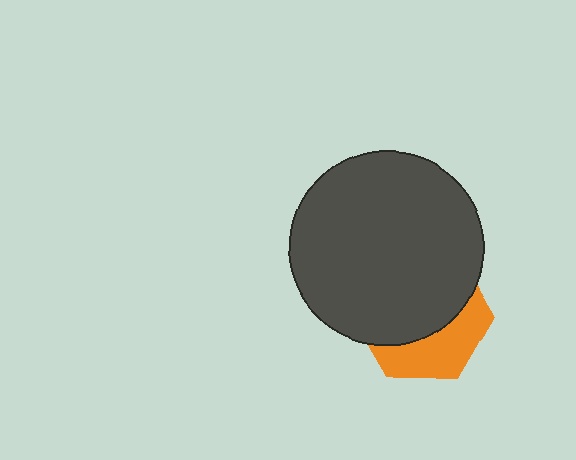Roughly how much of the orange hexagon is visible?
A small part of it is visible (roughly 37%).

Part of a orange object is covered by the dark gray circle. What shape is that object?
It is a hexagon.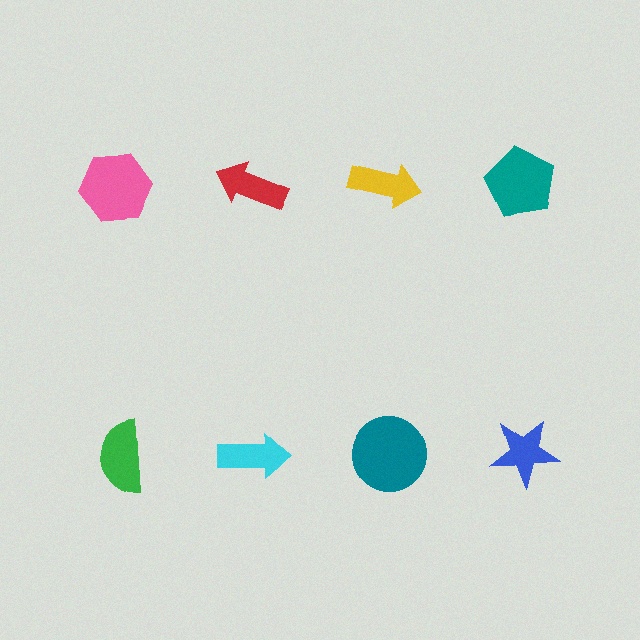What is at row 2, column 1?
A green semicircle.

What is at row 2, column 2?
A cyan arrow.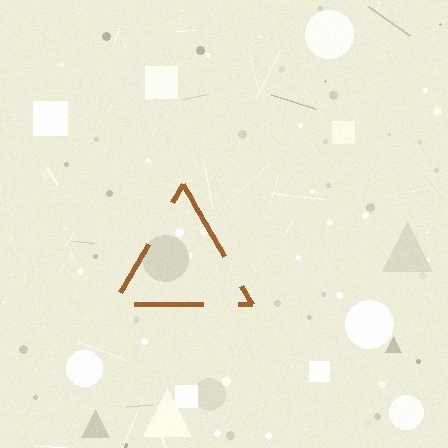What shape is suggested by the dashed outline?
The dashed outline suggests a triangle.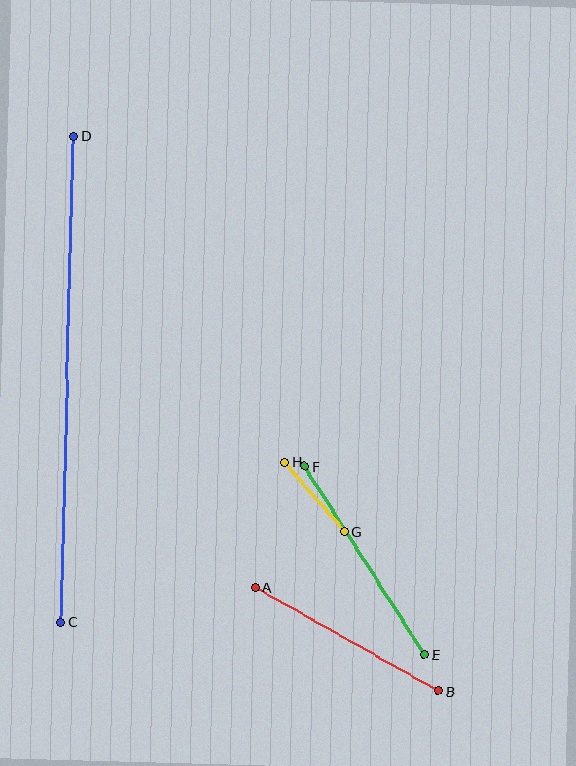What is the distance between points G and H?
The distance is approximately 92 pixels.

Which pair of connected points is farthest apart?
Points C and D are farthest apart.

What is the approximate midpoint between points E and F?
The midpoint is at approximately (364, 560) pixels.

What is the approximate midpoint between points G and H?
The midpoint is at approximately (314, 497) pixels.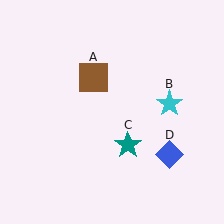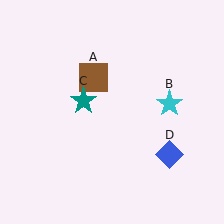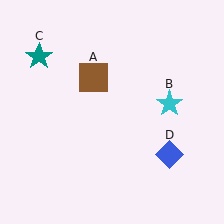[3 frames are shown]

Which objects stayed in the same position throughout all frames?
Brown square (object A) and cyan star (object B) and blue diamond (object D) remained stationary.